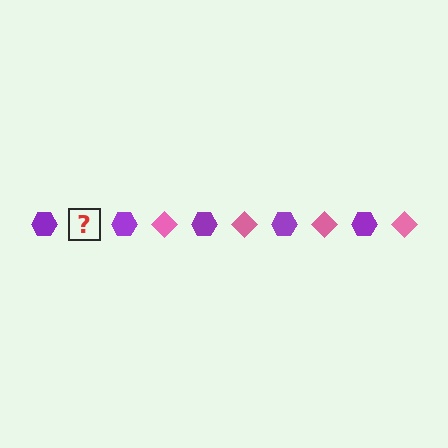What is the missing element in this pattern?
The missing element is a pink diamond.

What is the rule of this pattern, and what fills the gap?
The rule is that the pattern alternates between purple hexagon and pink diamond. The gap should be filled with a pink diamond.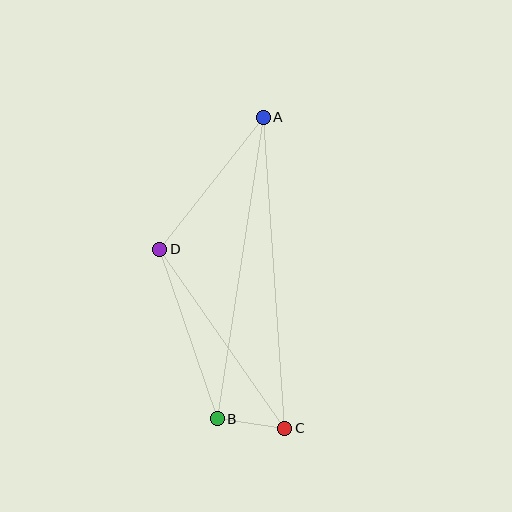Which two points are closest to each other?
Points B and C are closest to each other.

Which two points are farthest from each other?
Points A and C are farthest from each other.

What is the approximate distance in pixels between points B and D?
The distance between B and D is approximately 179 pixels.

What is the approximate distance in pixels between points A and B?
The distance between A and B is approximately 305 pixels.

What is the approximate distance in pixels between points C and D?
The distance between C and D is approximately 218 pixels.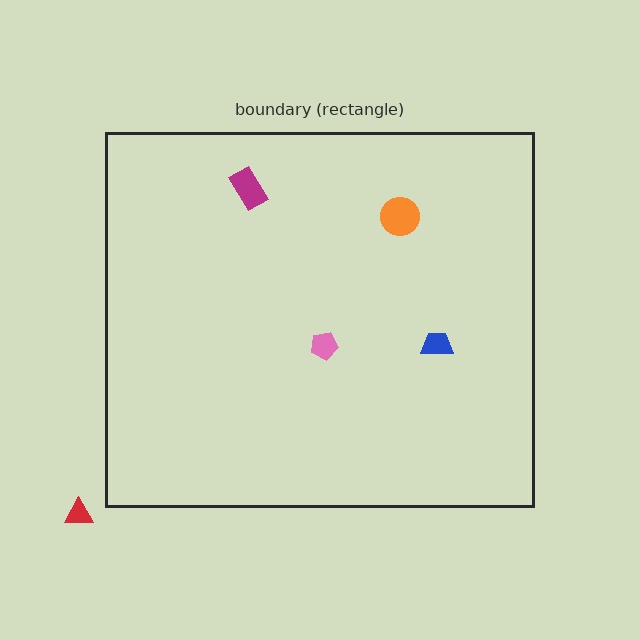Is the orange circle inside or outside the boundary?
Inside.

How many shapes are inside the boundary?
4 inside, 1 outside.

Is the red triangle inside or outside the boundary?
Outside.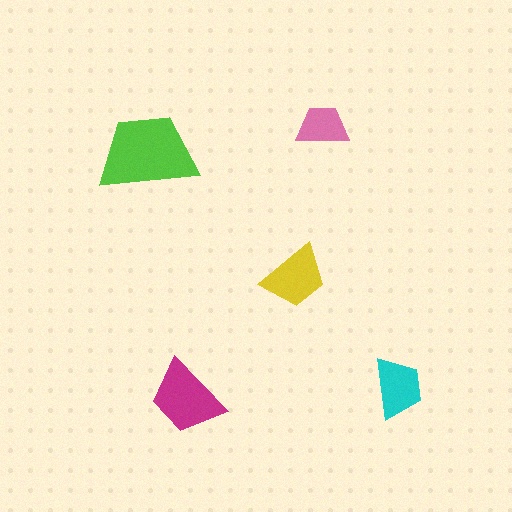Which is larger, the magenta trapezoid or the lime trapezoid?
The lime one.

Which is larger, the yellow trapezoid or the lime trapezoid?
The lime one.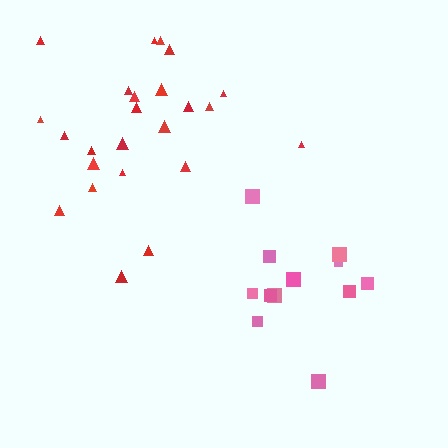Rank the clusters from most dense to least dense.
pink, red.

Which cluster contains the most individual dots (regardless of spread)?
Red (24).